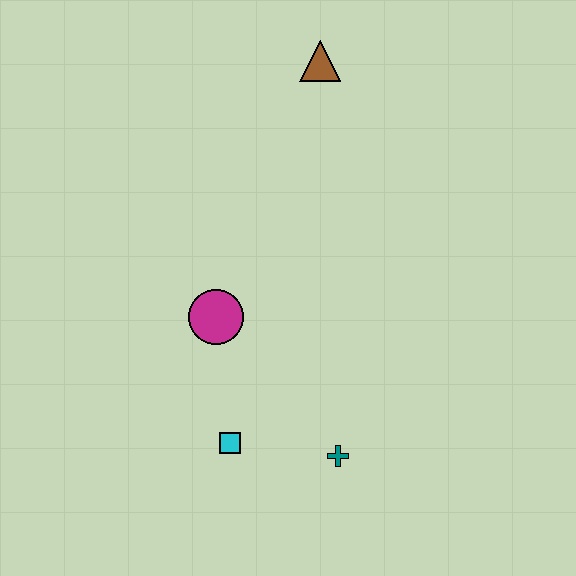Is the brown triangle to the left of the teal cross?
Yes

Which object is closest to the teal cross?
The cyan square is closest to the teal cross.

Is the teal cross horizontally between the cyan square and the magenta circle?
No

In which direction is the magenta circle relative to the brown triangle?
The magenta circle is below the brown triangle.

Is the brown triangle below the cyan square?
No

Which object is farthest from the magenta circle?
The brown triangle is farthest from the magenta circle.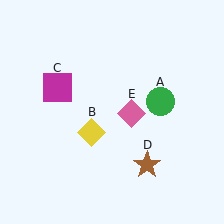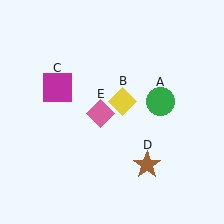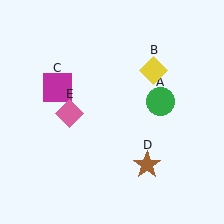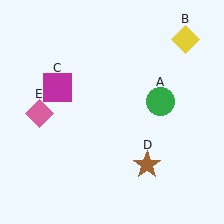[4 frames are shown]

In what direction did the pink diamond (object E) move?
The pink diamond (object E) moved left.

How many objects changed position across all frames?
2 objects changed position: yellow diamond (object B), pink diamond (object E).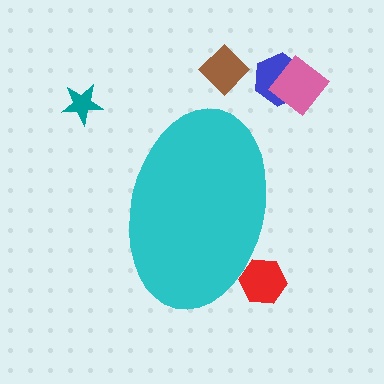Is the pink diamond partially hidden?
No, the pink diamond is fully visible.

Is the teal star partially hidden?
No, the teal star is fully visible.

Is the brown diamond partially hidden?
No, the brown diamond is fully visible.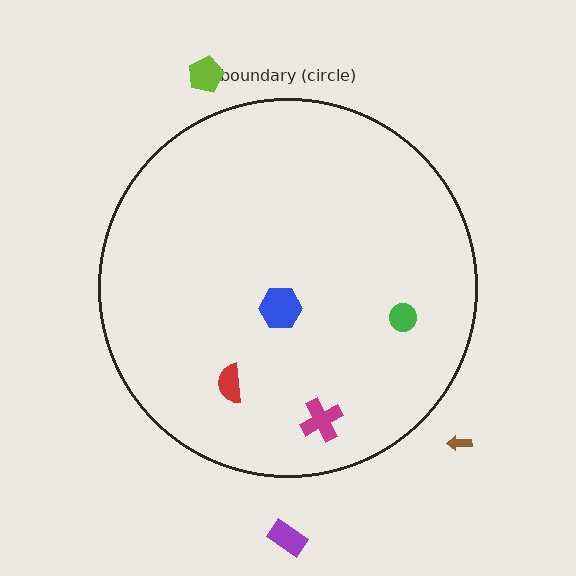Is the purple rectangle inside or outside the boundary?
Outside.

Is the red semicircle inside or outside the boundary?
Inside.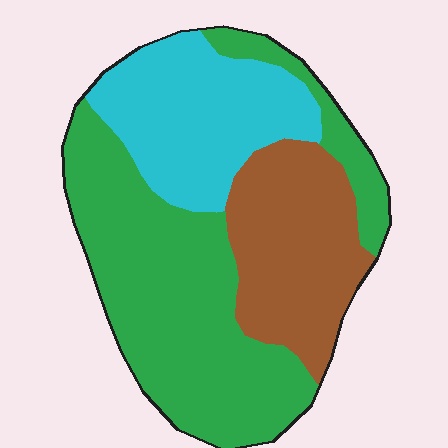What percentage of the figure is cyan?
Cyan takes up between a sixth and a third of the figure.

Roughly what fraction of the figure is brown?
Brown covers 25% of the figure.